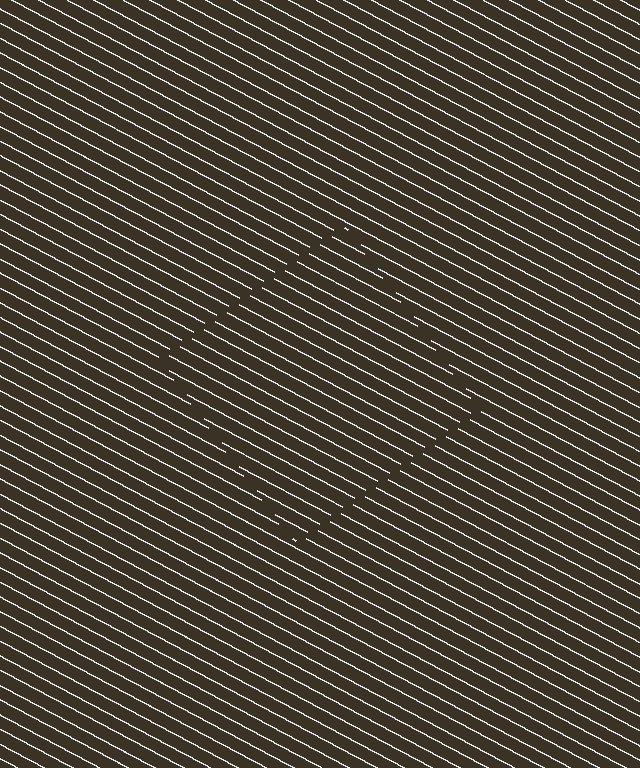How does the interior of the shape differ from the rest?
The interior of the shape contains the same grating, shifted by half a period — the contour is defined by the phase discontinuity where line-ends from the inner and outer gratings abut.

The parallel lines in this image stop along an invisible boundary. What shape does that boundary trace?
An illusory square. The interior of the shape contains the same grating, shifted by half a period — the contour is defined by the phase discontinuity where line-ends from the inner and outer gratings abut.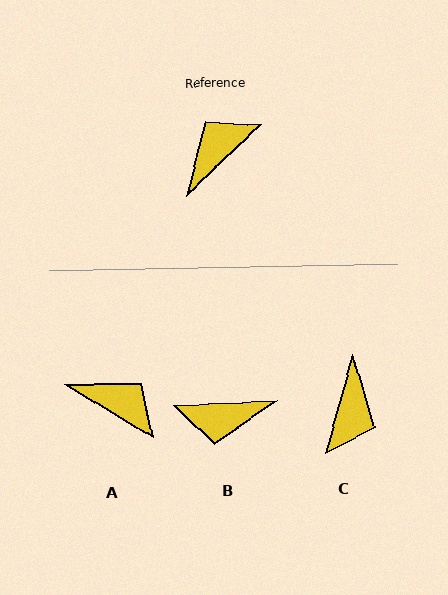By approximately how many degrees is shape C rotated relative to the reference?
Approximately 149 degrees clockwise.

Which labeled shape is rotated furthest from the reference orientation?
C, about 149 degrees away.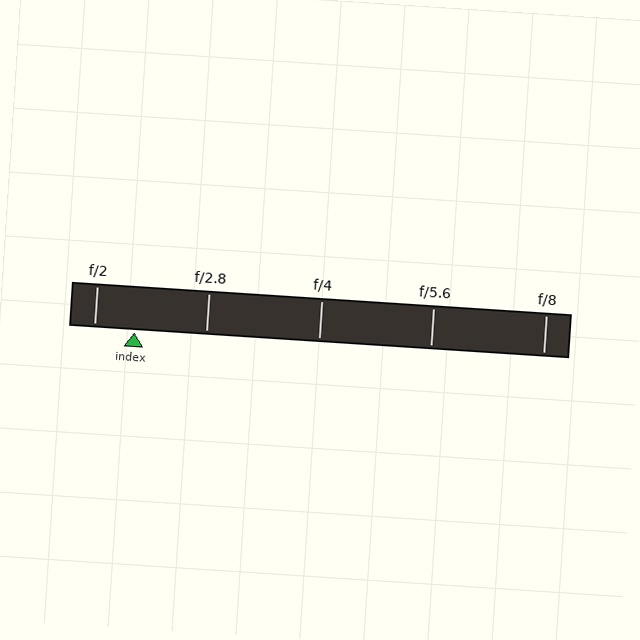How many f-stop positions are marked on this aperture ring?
There are 5 f-stop positions marked.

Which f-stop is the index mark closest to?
The index mark is closest to f/2.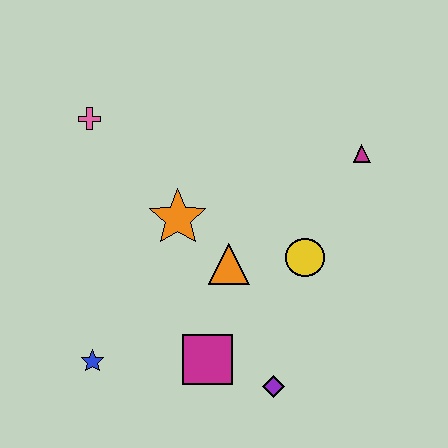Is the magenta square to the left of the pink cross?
No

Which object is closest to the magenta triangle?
The yellow circle is closest to the magenta triangle.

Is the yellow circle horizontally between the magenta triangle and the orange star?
Yes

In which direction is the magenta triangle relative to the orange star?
The magenta triangle is to the right of the orange star.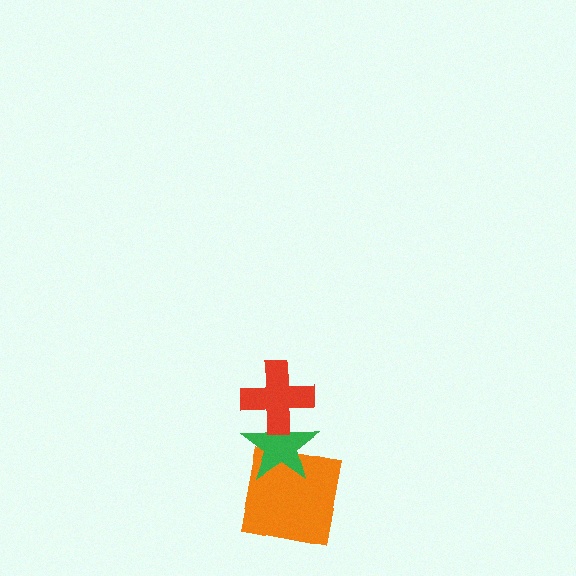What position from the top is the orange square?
The orange square is 3rd from the top.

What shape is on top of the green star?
The red cross is on top of the green star.